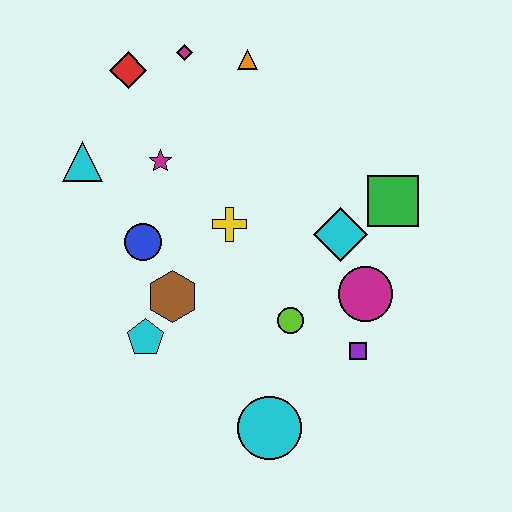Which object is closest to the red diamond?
The magenta diamond is closest to the red diamond.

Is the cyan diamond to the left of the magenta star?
No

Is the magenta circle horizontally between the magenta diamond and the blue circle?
No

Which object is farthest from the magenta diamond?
The cyan circle is farthest from the magenta diamond.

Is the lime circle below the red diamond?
Yes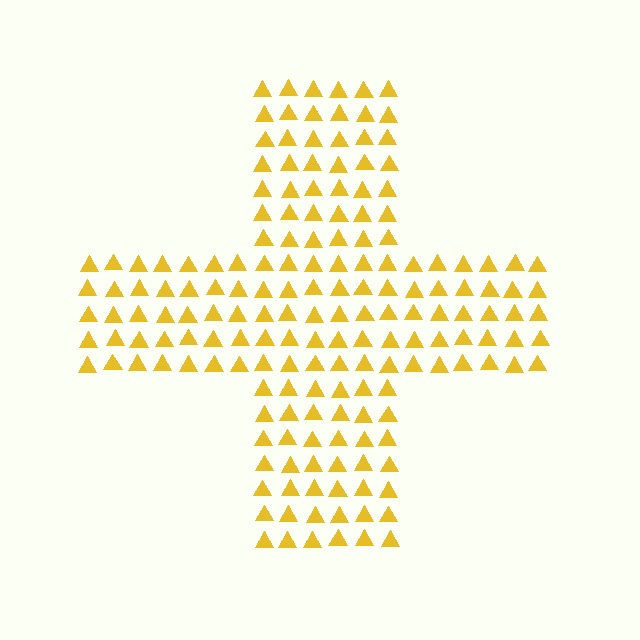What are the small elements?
The small elements are triangles.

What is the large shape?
The large shape is a cross.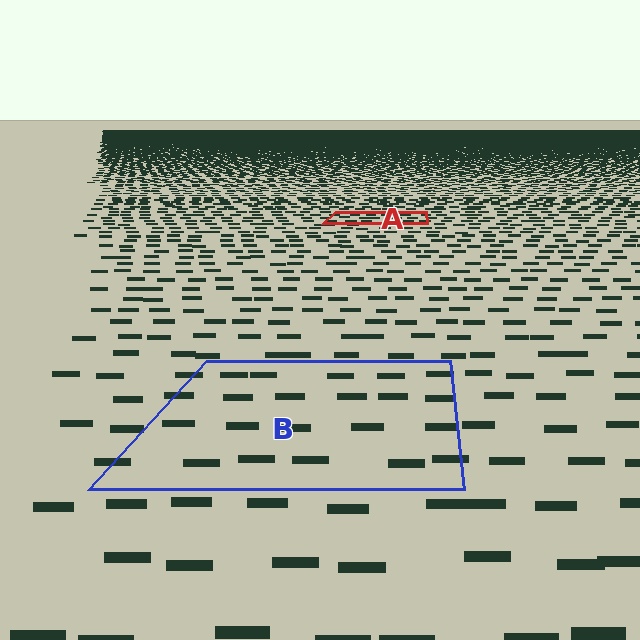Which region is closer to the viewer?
Region B is closer. The texture elements there are larger and more spread out.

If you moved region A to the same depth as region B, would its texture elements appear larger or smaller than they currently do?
They would appear larger. At a closer depth, the same texture elements are projected at a bigger on-screen size.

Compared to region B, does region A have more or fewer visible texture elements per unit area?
Region A has more texture elements per unit area — they are packed more densely because it is farther away.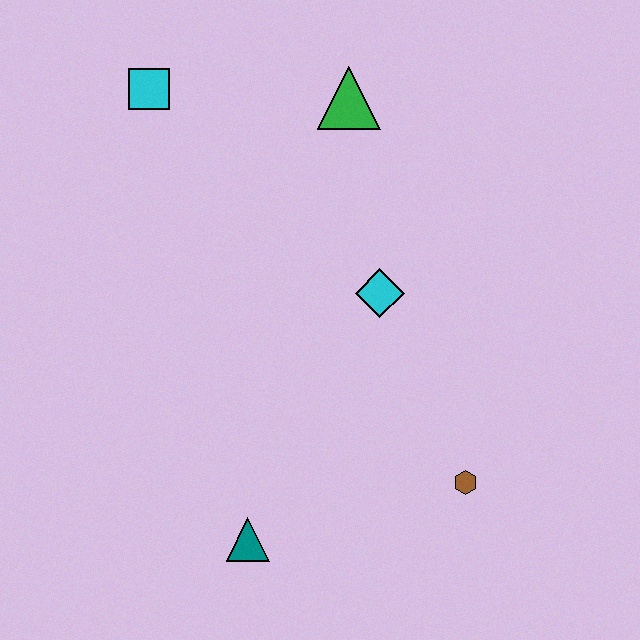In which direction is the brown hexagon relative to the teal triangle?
The brown hexagon is to the right of the teal triangle.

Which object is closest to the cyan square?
The green triangle is closest to the cyan square.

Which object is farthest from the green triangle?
The teal triangle is farthest from the green triangle.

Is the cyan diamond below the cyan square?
Yes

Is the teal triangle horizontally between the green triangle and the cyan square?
Yes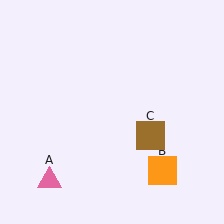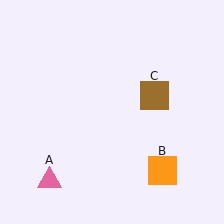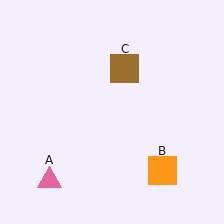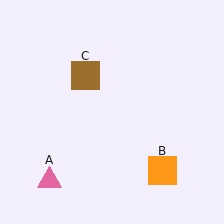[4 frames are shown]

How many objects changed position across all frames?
1 object changed position: brown square (object C).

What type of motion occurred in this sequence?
The brown square (object C) rotated counterclockwise around the center of the scene.